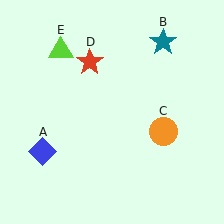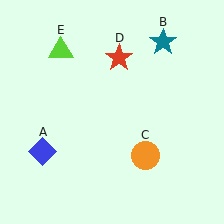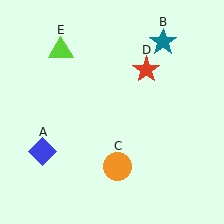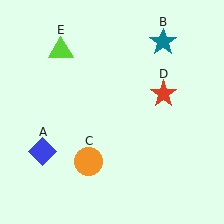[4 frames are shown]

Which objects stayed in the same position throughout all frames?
Blue diamond (object A) and teal star (object B) and lime triangle (object E) remained stationary.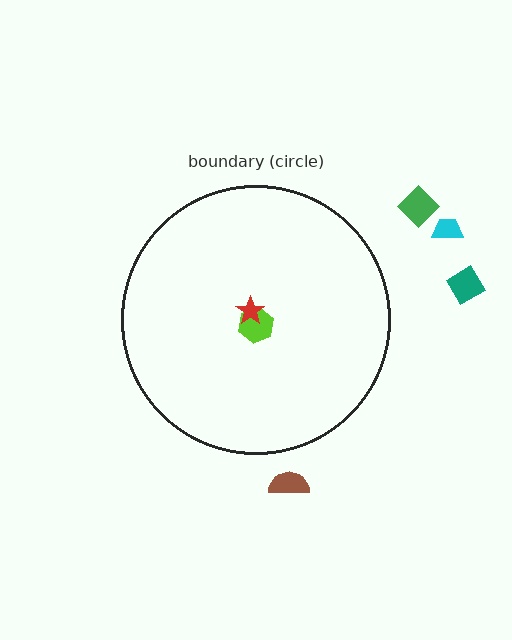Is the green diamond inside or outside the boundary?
Outside.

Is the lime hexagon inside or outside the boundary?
Inside.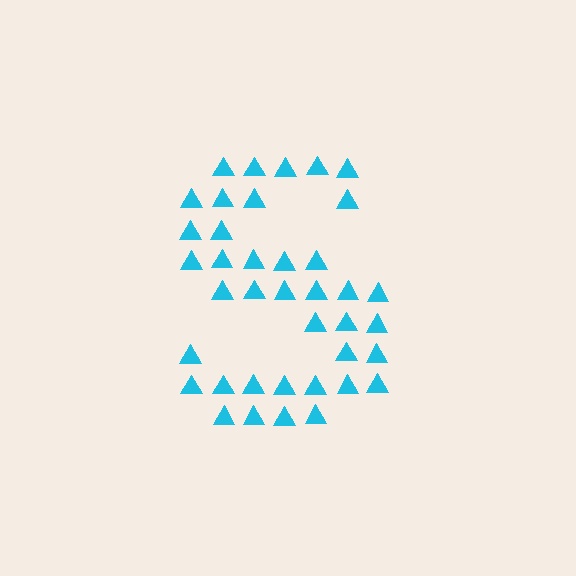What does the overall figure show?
The overall figure shows the letter S.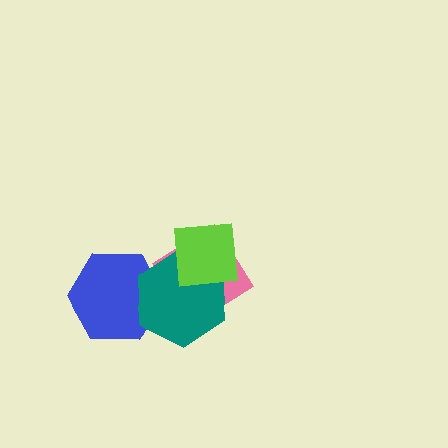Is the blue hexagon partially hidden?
Yes, it is partially covered by another shape.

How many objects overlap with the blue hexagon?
1 object overlaps with the blue hexagon.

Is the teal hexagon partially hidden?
Yes, it is partially covered by another shape.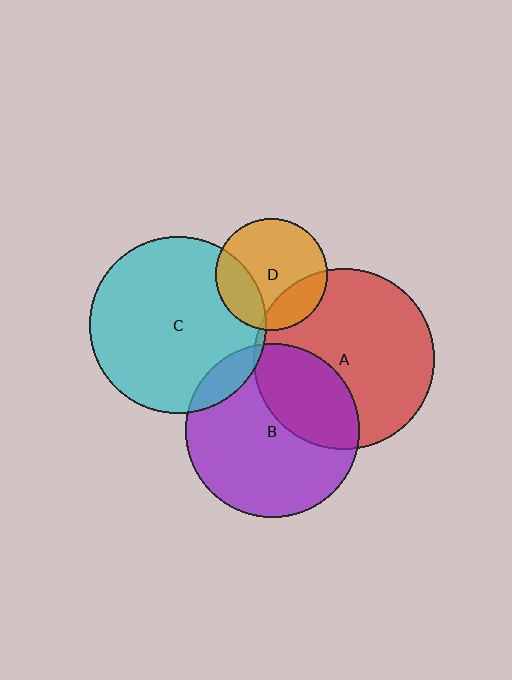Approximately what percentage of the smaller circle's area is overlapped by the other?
Approximately 35%.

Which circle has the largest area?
Circle A (red).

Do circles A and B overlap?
Yes.